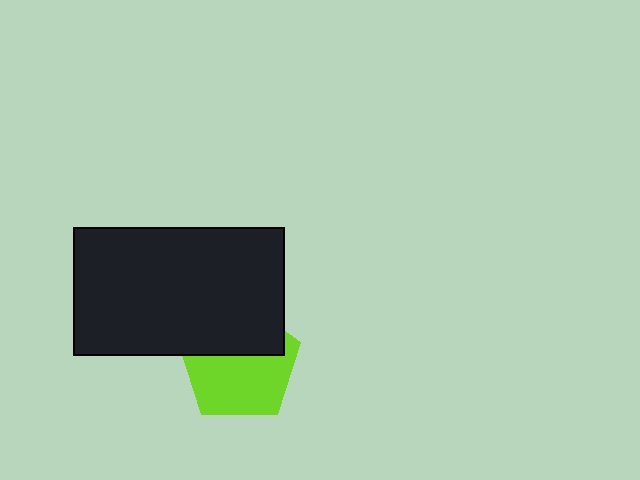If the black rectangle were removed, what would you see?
You would see the complete lime pentagon.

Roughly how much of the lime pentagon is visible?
About half of it is visible (roughly 60%).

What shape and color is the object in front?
The object in front is a black rectangle.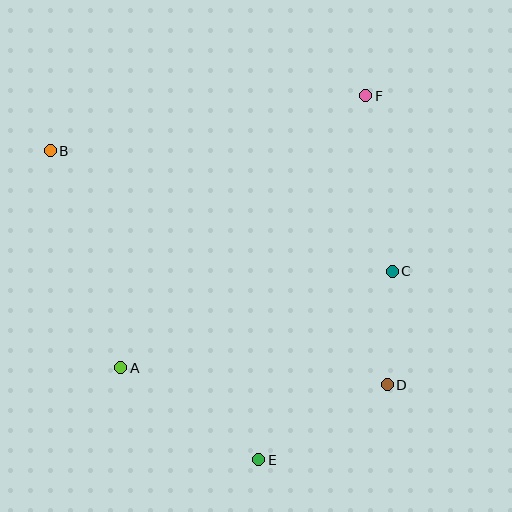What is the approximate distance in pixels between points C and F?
The distance between C and F is approximately 177 pixels.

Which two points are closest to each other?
Points C and D are closest to each other.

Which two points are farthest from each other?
Points B and D are farthest from each other.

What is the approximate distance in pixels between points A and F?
The distance between A and F is approximately 366 pixels.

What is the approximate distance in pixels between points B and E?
The distance between B and E is approximately 373 pixels.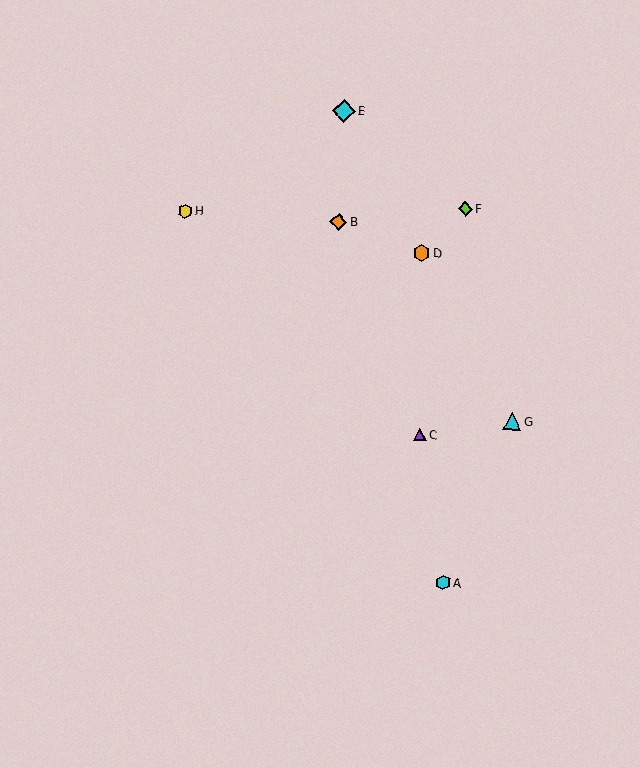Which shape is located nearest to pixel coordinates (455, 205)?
The lime diamond (labeled F) at (465, 209) is nearest to that location.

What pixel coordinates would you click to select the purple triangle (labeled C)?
Click at (420, 434) to select the purple triangle C.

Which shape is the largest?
The cyan diamond (labeled E) is the largest.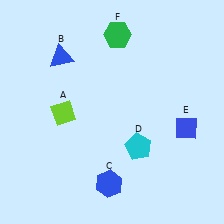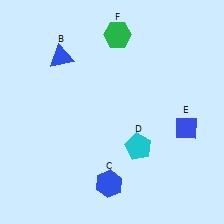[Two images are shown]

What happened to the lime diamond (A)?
The lime diamond (A) was removed in Image 2. It was in the bottom-left area of Image 1.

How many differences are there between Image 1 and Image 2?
There is 1 difference between the two images.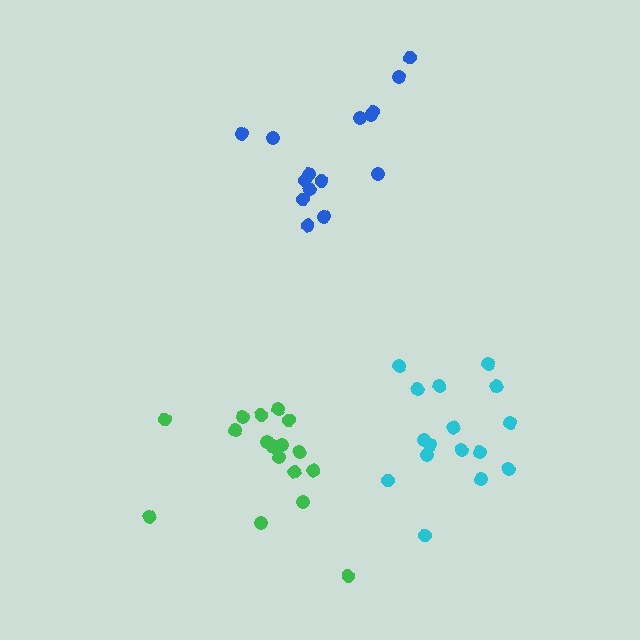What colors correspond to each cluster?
The clusters are colored: cyan, green, blue.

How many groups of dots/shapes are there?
There are 3 groups.